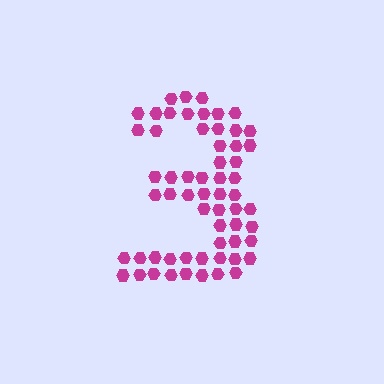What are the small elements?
The small elements are hexagons.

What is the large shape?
The large shape is the digit 3.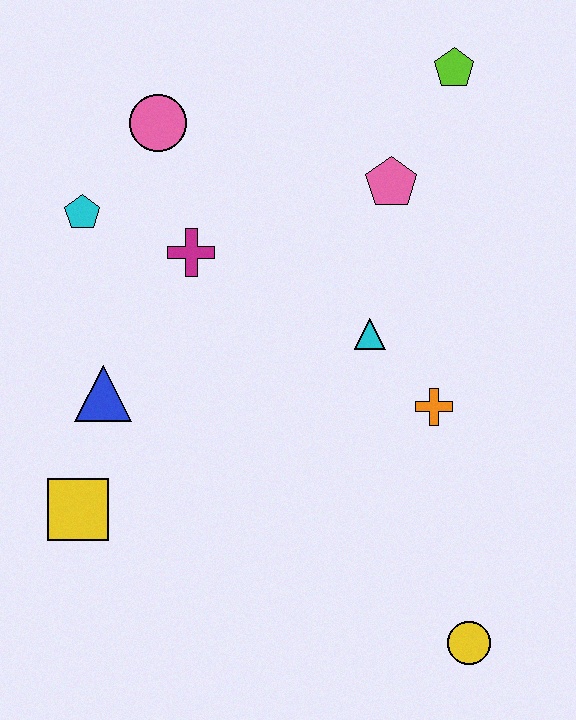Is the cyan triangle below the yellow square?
No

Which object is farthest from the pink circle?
The yellow circle is farthest from the pink circle.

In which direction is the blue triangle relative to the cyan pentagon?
The blue triangle is below the cyan pentagon.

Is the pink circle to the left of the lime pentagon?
Yes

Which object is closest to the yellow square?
The blue triangle is closest to the yellow square.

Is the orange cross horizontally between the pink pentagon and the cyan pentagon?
No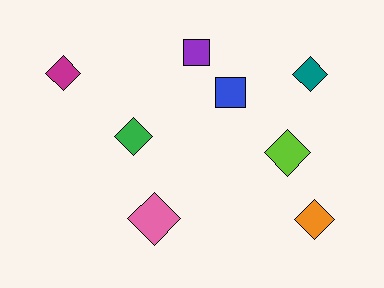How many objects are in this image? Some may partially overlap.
There are 8 objects.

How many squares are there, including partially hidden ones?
There are 2 squares.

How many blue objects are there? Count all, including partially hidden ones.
There is 1 blue object.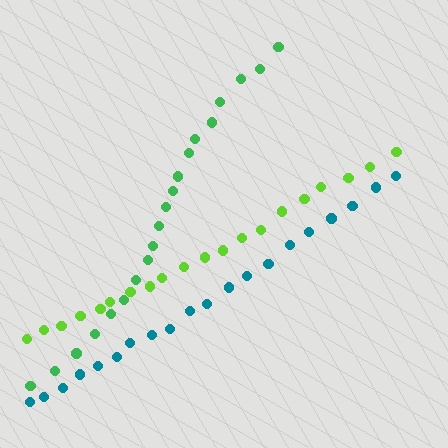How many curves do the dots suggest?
There are 3 distinct paths.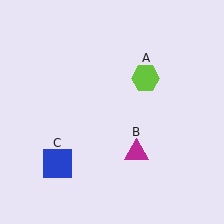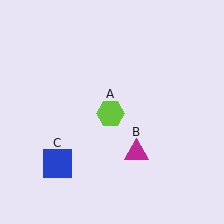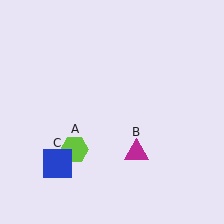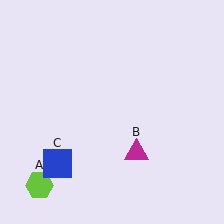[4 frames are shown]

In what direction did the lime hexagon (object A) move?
The lime hexagon (object A) moved down and to the left.